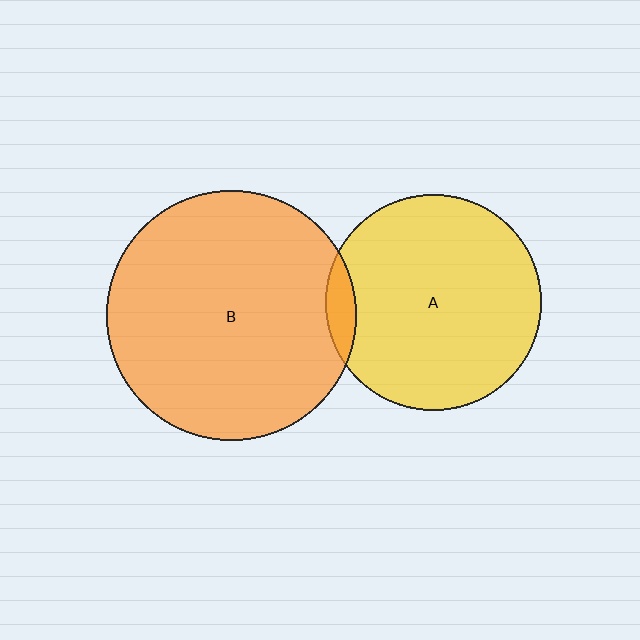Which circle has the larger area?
Circle B (orange).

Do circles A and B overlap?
Yes.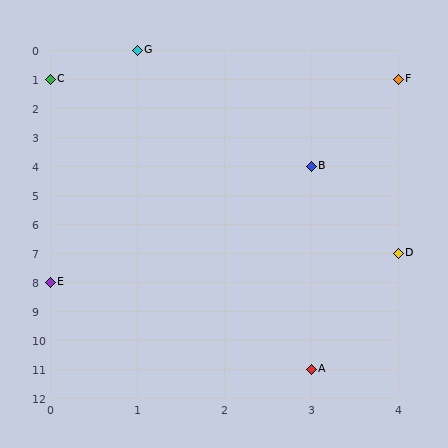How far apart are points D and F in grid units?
Points D and F are 6 rows apart.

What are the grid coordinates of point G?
Point G is at grid coordinates (1, 0).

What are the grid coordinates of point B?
Point B is at grid coordinates (3, 4).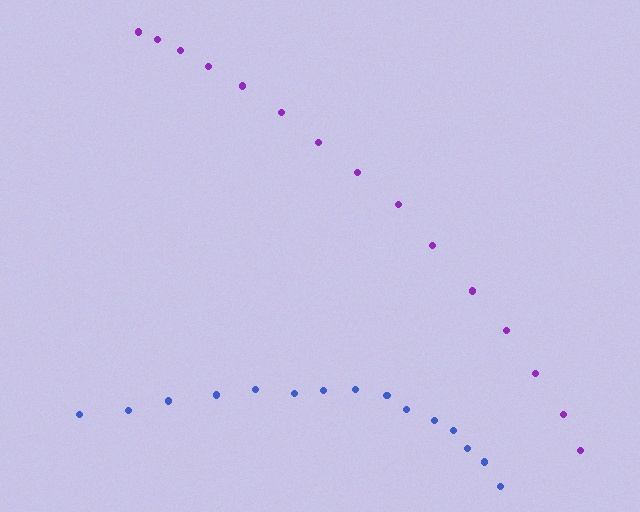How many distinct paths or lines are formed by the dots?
There are 2 distinct paths.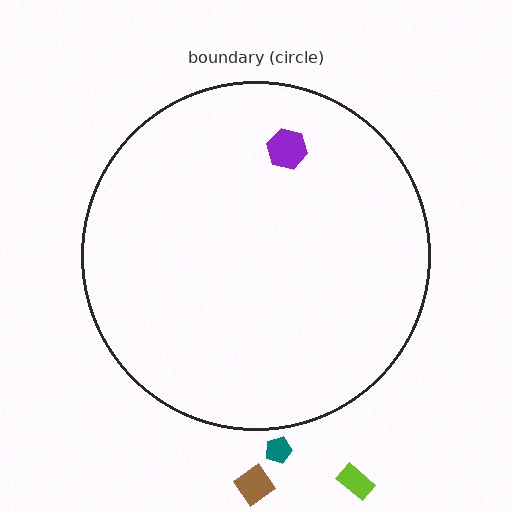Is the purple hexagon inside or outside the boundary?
Inside.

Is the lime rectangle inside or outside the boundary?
Outside.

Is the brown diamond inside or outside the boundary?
Outside.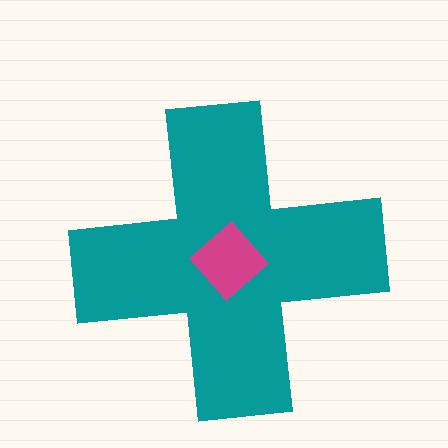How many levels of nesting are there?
2.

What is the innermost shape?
The magenta diamond.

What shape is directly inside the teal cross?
The magenta diamond.